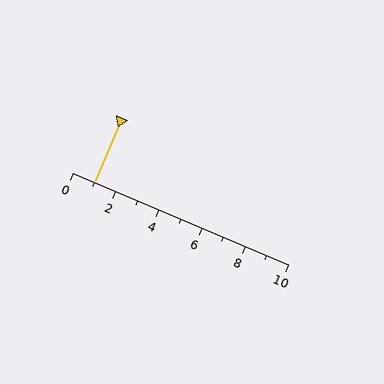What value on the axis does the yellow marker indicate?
The marker indicates approximately 1.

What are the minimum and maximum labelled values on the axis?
The axis runs from 0 to 10.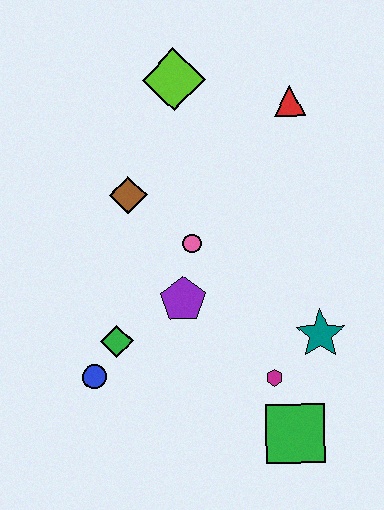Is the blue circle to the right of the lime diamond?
No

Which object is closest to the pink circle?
The purple pentagon is closest to the pink circle.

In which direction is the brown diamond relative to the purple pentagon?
The brown diamond is above the purple pentagon.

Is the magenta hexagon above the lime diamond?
No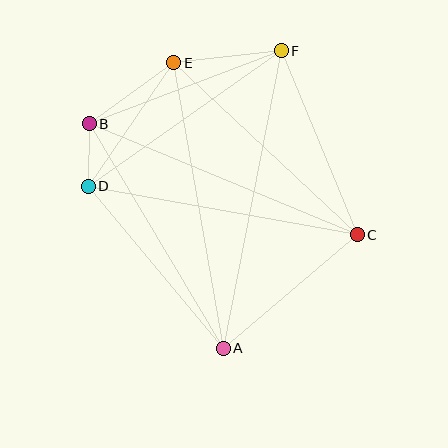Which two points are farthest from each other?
Points A and F are farthest from each other.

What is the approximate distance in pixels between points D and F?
The distance between D and F is approximately 236 pixels.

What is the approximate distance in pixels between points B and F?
The distance between B and F is approximately 206 pixels.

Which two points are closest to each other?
Points B and D are closest to each other.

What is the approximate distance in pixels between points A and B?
The distance between A and B is approximately 262 pixels.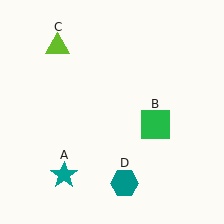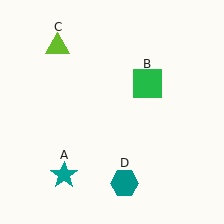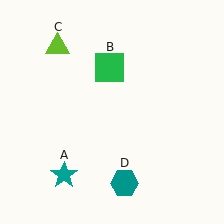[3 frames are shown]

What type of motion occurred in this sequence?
The green square (object B) rotated counterclockwise around the center of the scene.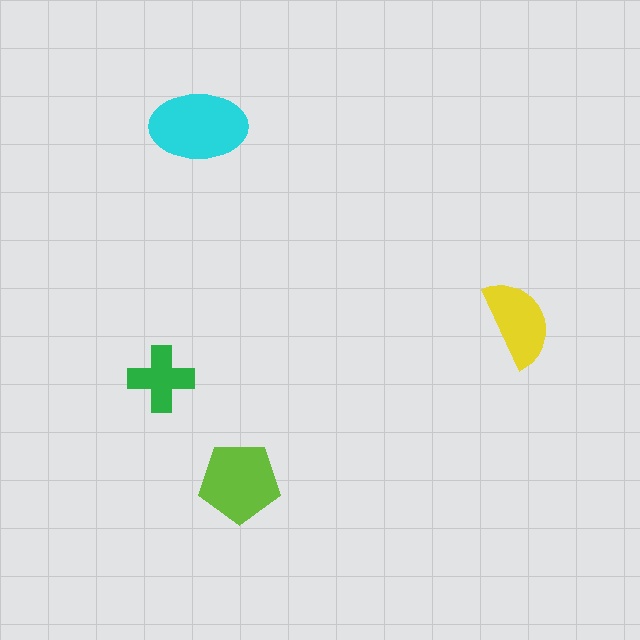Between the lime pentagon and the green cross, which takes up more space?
The lime pentagon.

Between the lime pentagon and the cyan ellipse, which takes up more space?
The cyan ellipse.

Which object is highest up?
The cyan ellipse is topmost.